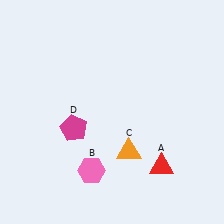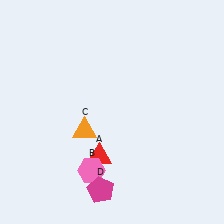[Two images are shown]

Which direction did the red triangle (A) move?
The red triangle (A) moved left.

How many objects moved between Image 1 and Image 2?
3 objects moved between the two images.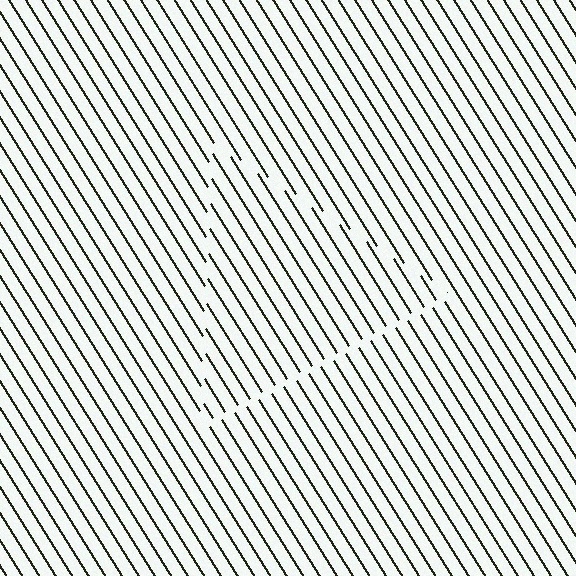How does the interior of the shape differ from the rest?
The interior of the shape contains the same grating, shifted by half a period — the contour is defined by the phase discontinuity where line-ends from the inner and outer gratings abut.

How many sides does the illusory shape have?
3 sides — the line-ends trace a triangle.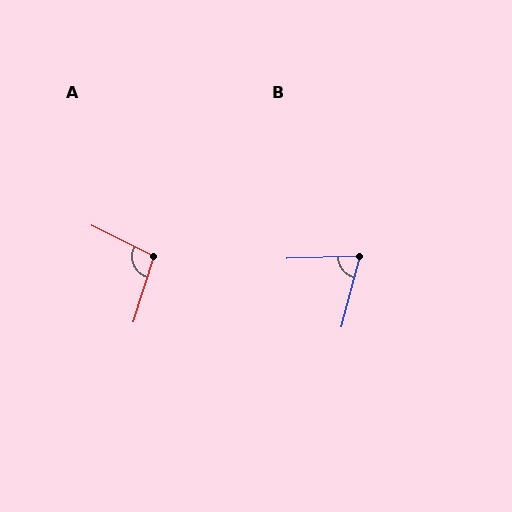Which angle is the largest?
A, at approximately 99 degrees.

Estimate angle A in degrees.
Approximately 99 degrees.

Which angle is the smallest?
B, at approximately 73 degrees.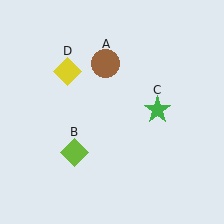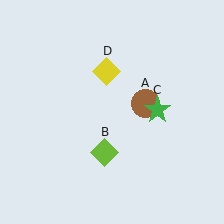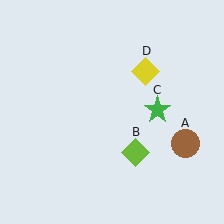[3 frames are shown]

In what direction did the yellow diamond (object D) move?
The yellow diamond (object D) moved right.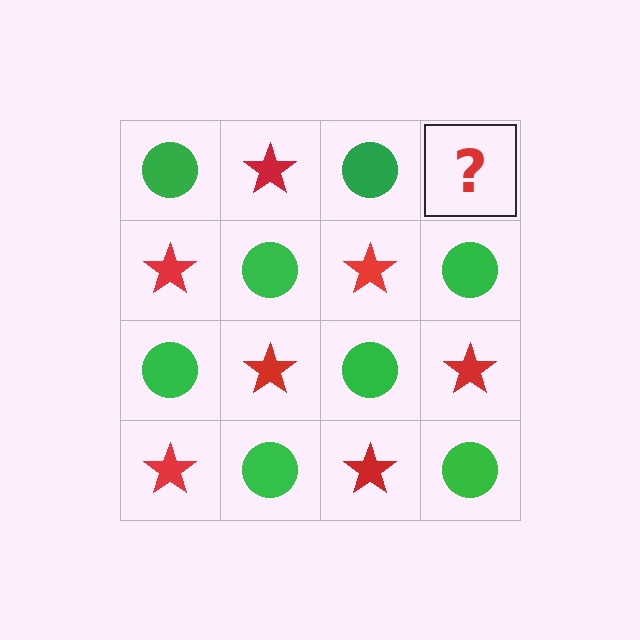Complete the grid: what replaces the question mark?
The question mark should be replaced with a red star.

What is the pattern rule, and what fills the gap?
The rule is that it alternates green circle and red star in a checkerboard pattern. The gap should be filled with a red star.